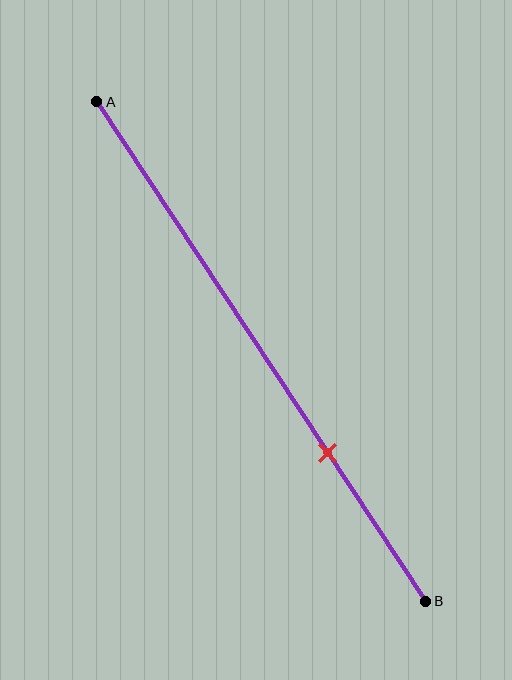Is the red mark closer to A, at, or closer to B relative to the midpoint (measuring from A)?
The red mark is closer to point B than the midpoint of segment AB.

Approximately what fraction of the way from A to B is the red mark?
The red mark is approximately 70% of the way from A to B.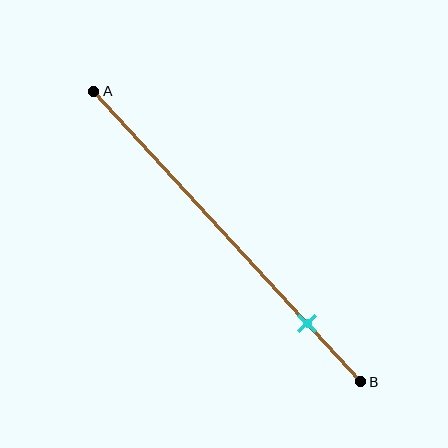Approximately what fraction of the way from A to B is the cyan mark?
The cyan mark is approximately 80% of the way from A to B.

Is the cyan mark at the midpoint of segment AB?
No, the mark is at about 80% from A, not at the 50% midpoint.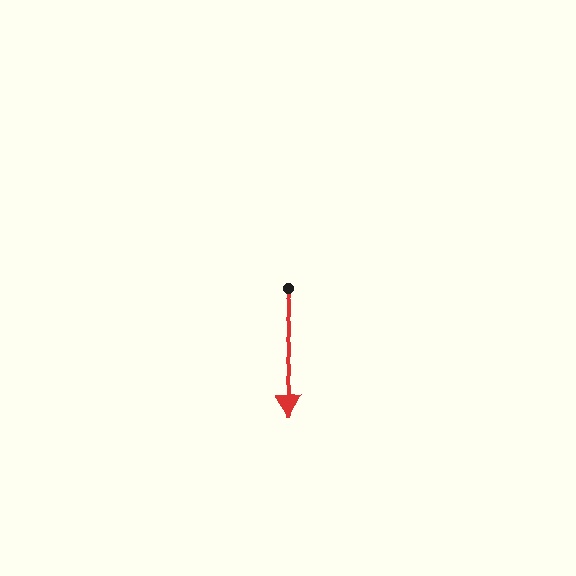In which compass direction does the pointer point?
South.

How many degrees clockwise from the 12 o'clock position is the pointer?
Approximately 177 degrees.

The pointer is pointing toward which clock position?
Roughly 6 o'clock.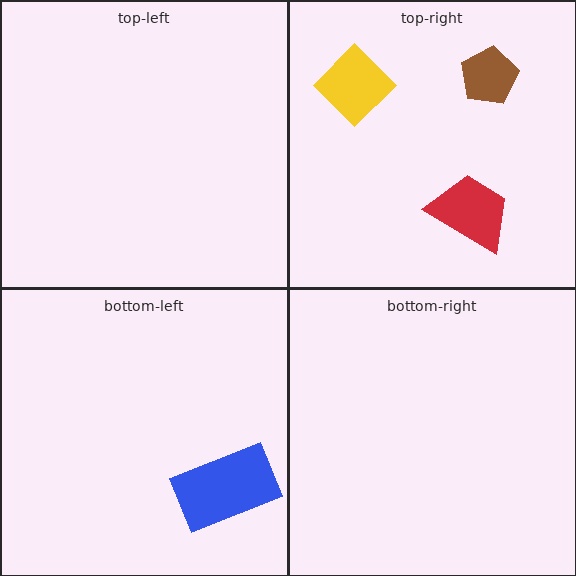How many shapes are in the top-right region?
3.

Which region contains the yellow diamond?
The top-right region.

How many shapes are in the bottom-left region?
1.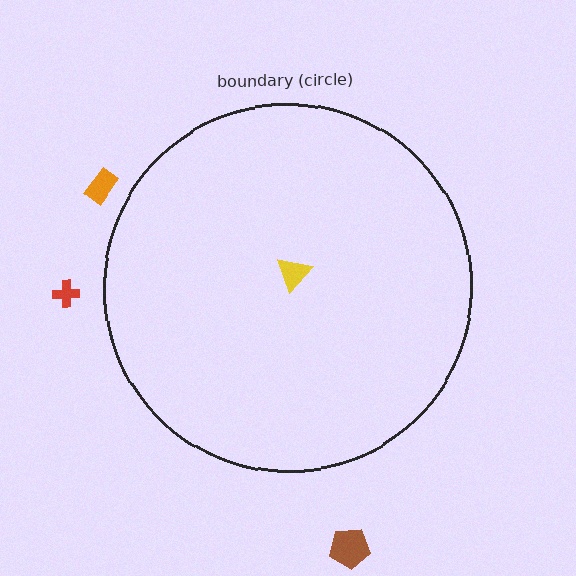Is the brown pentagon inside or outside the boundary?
Outside.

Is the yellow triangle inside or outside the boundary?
Inside.